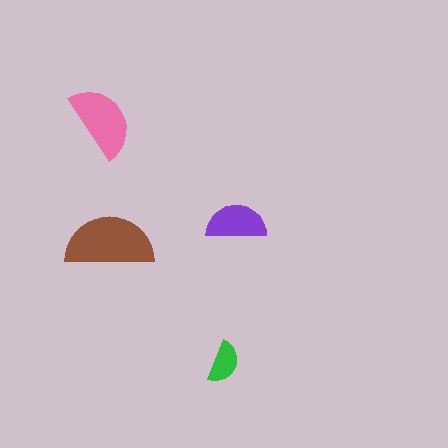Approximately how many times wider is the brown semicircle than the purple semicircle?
About 1.5 times wider.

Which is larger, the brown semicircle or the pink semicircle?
The brown one.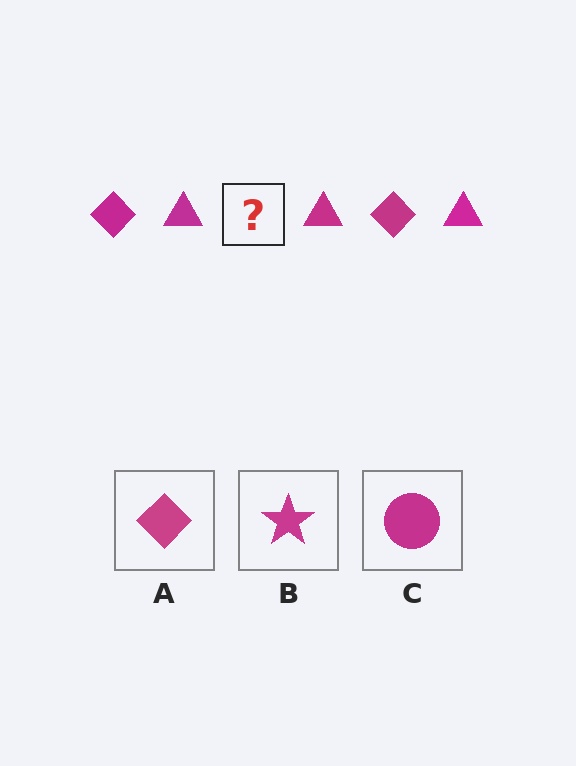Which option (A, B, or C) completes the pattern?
A.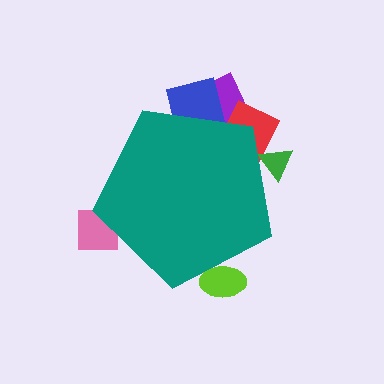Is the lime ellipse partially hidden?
Yes, the lime ellipse is partially hidden behind the teal pentagon.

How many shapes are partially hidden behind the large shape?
6 shapes are partially hidden.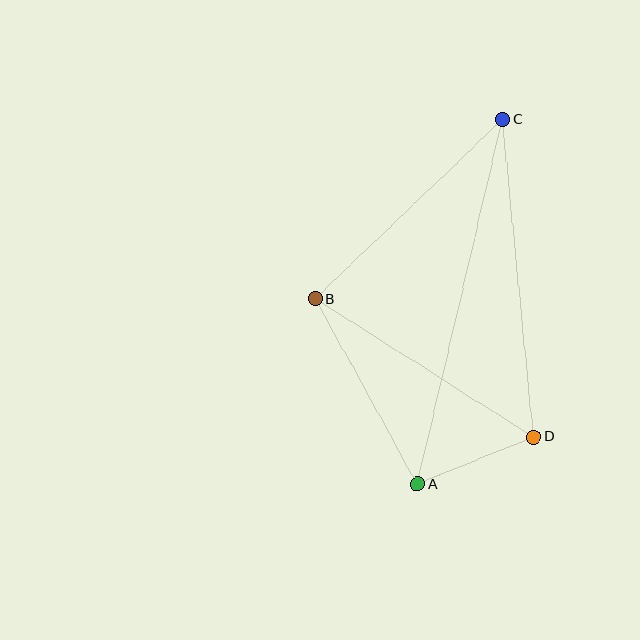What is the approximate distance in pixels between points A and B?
The distance between A and B is approximately 212 pixels.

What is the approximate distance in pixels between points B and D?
The distance between B and D is approximately 258 pixels.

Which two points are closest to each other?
Points A and D are closest to each other.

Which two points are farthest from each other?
Points A and C are farthest from each other.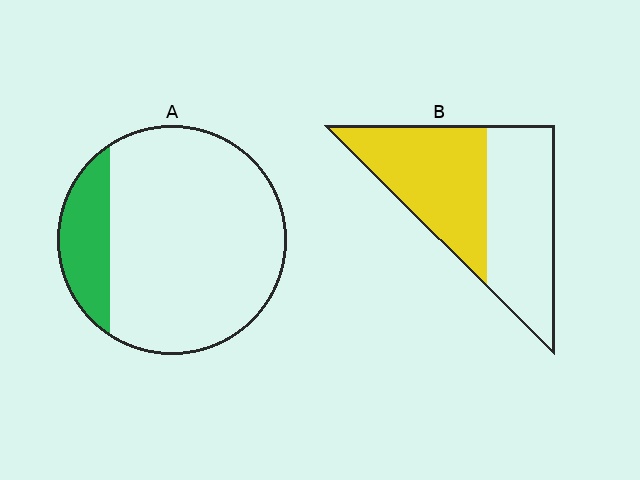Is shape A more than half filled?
No.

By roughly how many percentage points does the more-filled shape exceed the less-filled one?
By roughly 35 percentage points (B over A).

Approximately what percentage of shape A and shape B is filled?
A is approximately 15% and B is approximately 50%.